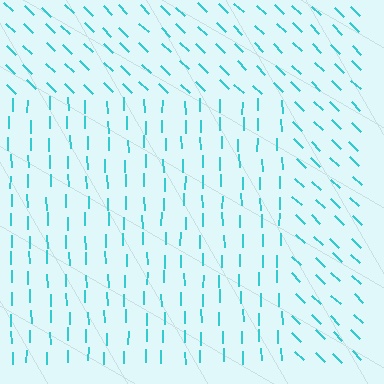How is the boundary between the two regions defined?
The boundary is defined purely by a change in line orientation (approximately 45 degrees difference). All lines are the same color and thickness.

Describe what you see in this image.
The image is filled with small cyan line segments. A rectangle region in the image has lines oriented differently from the surrounding lines, creating a visible texture boundary.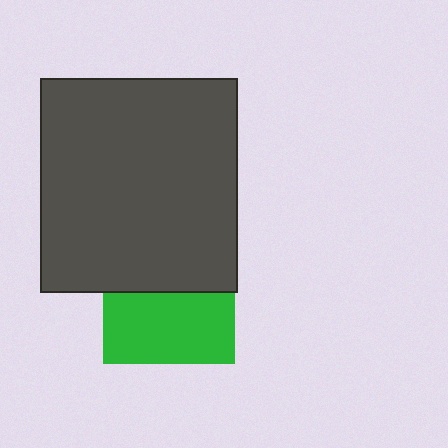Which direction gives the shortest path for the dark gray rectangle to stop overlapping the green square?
Moving up gives the shortest separation.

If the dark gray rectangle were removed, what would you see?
You would see the complete green square.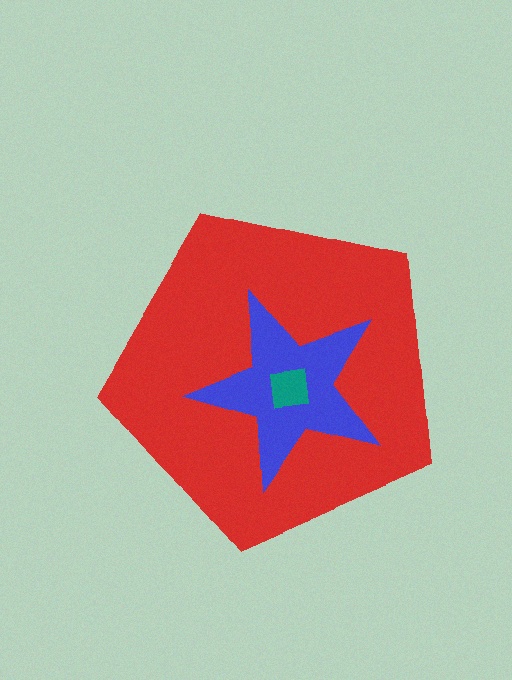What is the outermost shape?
The red pentagon.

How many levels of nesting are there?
3.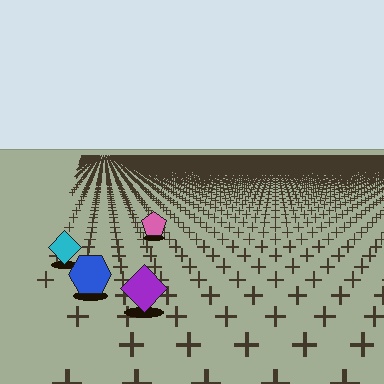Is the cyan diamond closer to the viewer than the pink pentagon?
Yes. The cyan diamond is closer — you can tell from the texture gradient: the ground texture is coarser near it.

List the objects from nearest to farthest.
From nearest to farthest: the purple diamond, the blue hexagon, the cyan diamond, the pink pentagon.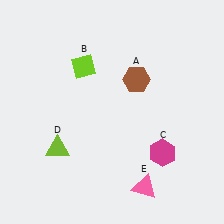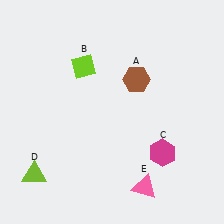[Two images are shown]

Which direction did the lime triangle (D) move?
The lime triangle (D) moved down.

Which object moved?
The lime triangle (D) moved down.